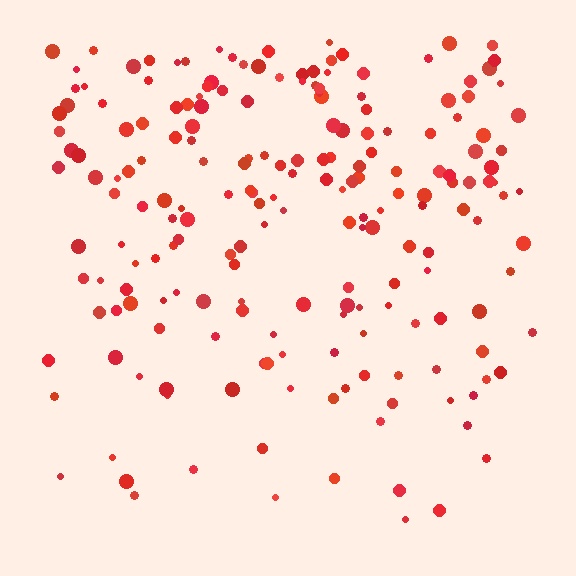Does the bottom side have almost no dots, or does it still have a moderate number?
Still a moderate number, just noticeably fewer than the top.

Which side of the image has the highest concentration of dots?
The top.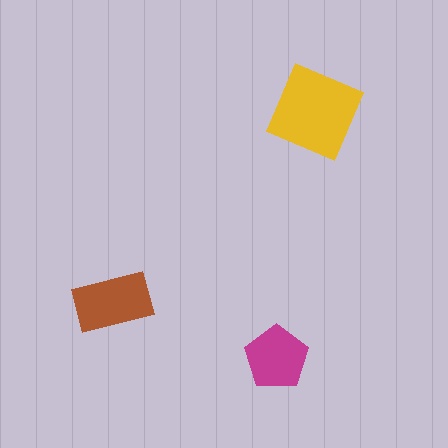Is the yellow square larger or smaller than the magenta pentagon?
Larger.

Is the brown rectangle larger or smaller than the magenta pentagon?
Larger.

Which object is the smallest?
The magenta pentagon.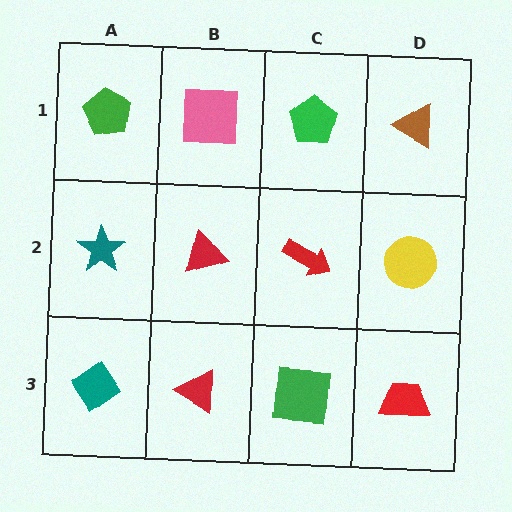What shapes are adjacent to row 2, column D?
A brown triangle (row 1, column D), a red trapezoid (row 3, column D), a red arrow (row 2, column C).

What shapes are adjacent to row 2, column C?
A green pentagon (row 1, column C), a green square (row 3, column C), a red triangle (row 2, column B), a yellow circle (row 2, column D).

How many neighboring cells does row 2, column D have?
3.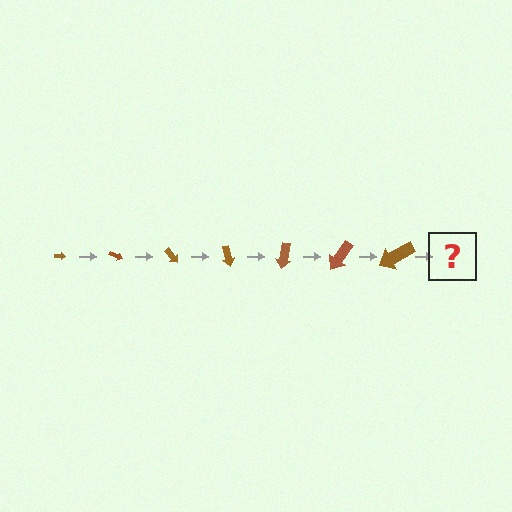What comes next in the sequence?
The next element should be an arrow, larger than the previous one and rotated 175 degrees from the start.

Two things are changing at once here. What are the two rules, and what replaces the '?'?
The two rules are that the arrow grows larger each step and it rotates 25 degrees each step. The '?' should be an arrow, larger than the previous one and rotated 175 degrees from the start.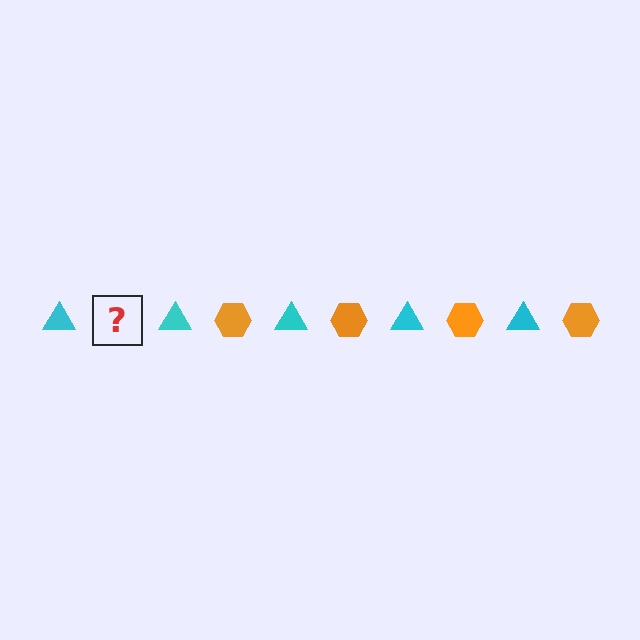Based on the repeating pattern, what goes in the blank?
The blank should be an orange hexagon.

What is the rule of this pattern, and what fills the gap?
The rule is that the pattern alternates between cyan triangle and orange hexagon. The gap should be filled with an orange hexagon.